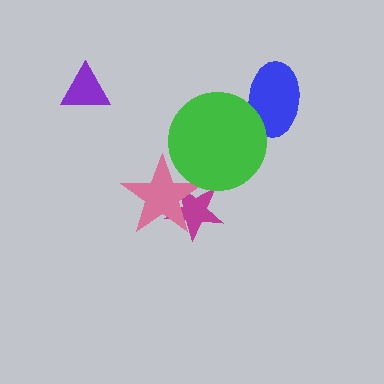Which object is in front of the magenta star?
The pink star is in front of the magenta star.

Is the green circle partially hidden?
No, no other shape covers it.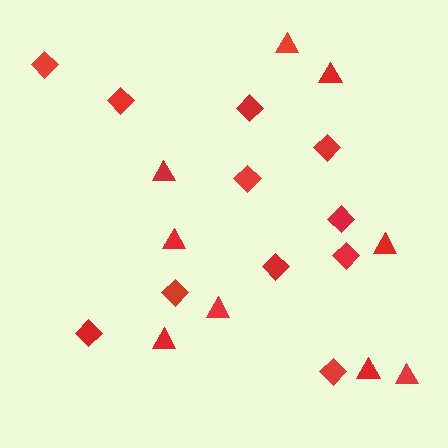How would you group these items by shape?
There are 2 groups: one group of diamonds (11) and one group of triangles (9).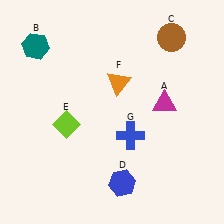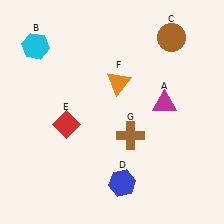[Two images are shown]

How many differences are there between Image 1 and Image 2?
There are 3 differences between the two images.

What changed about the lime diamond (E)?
In Image 1, E is lime. In Image 2, it changed to red.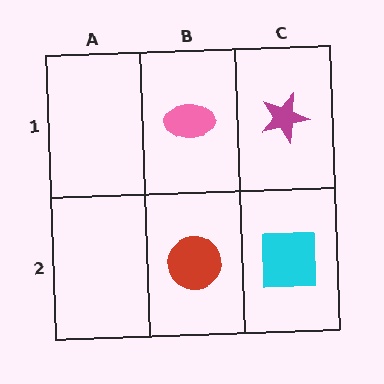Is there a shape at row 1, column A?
No, that cell is empty.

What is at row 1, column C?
A magenta star.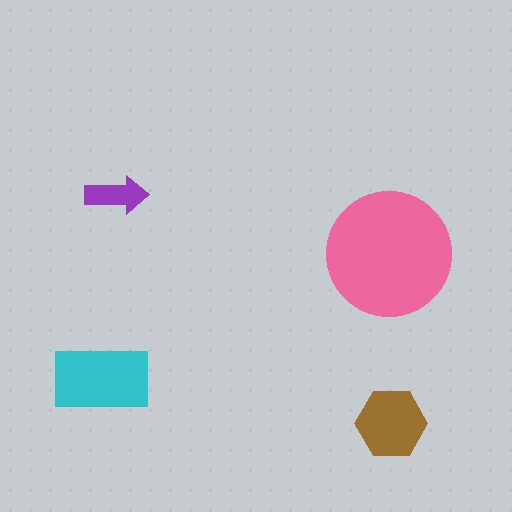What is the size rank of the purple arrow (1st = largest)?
4th.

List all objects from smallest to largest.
The purple arrow, the brown hexagon, the cyan rectangle, the pink circle.